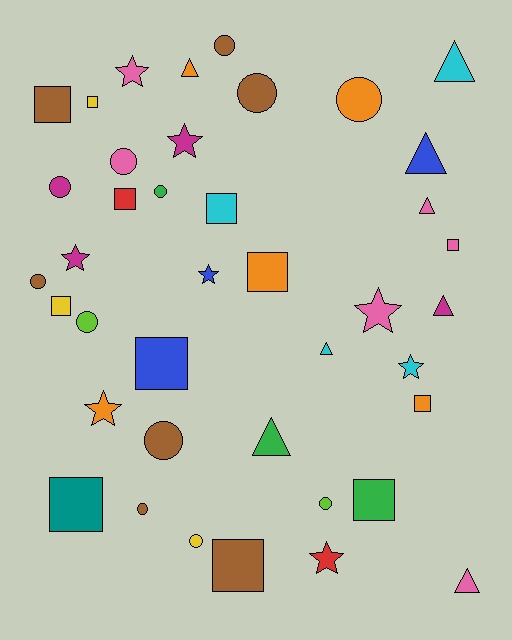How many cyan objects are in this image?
There are 4 cyan objects.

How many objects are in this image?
There are 40 objects.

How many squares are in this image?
There are 12 squares.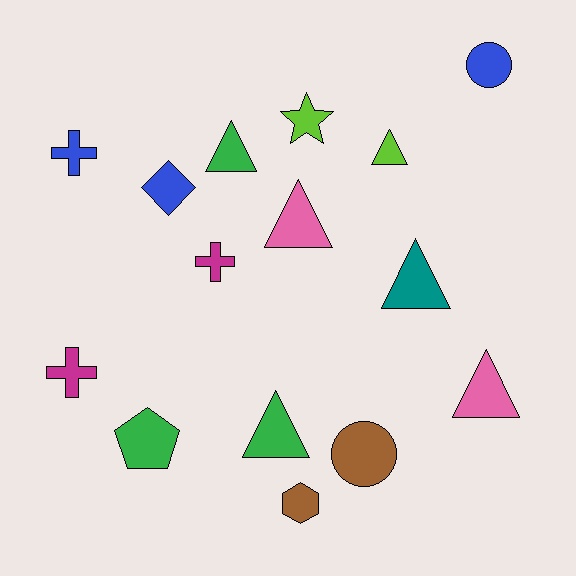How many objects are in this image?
There are 15 objects.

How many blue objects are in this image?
There are 3 blue objects.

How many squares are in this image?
There are no squares.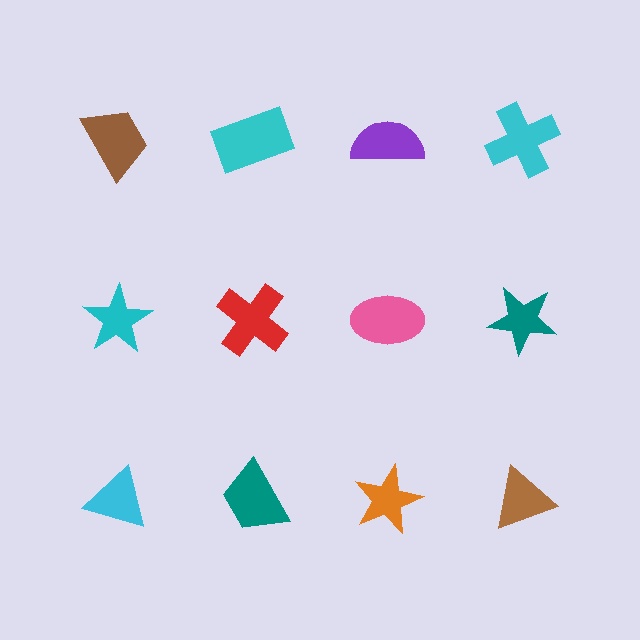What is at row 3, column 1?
A cyan triangle.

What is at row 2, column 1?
A cyan star.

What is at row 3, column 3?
An orange star.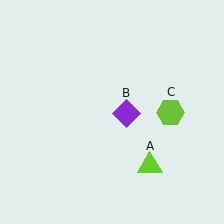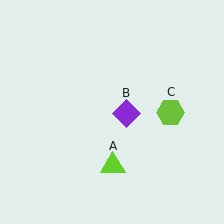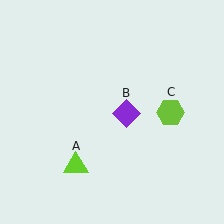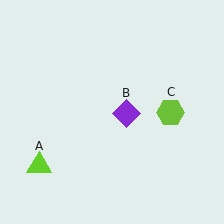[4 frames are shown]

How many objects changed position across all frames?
1 object changed position: lime triangle (object A).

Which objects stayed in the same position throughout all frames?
Purple diamond (object B) and lime hexagon (object C) remained stationary.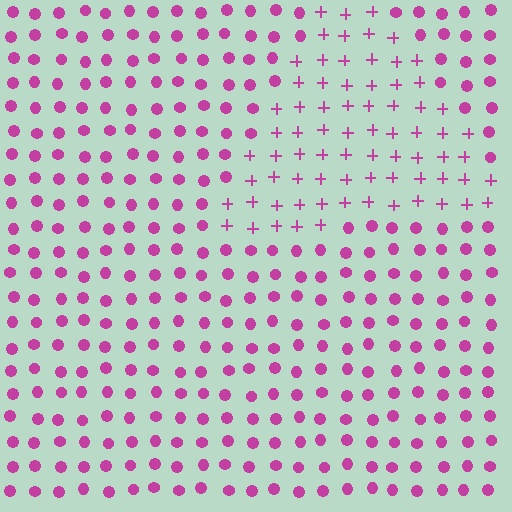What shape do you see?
I see a triangle.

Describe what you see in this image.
The image is filled with small magenta elements arranged in a uniform grid. A triangle-shaped region contains plus signs, while the surrounding area contains circles. The boundary is defined purely by the change in element shape.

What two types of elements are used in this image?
The image uses plus signs inside the triangle region and circles outside it.